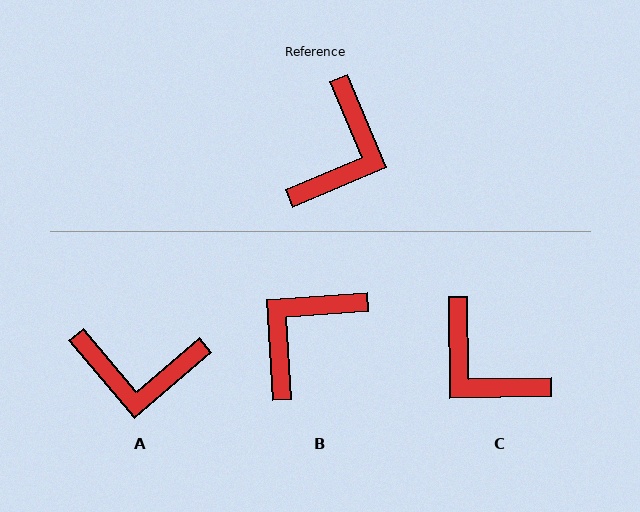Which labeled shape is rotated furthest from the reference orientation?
B, about 161 degrees away.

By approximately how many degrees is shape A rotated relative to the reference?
Approximately 72 degrees clockwise.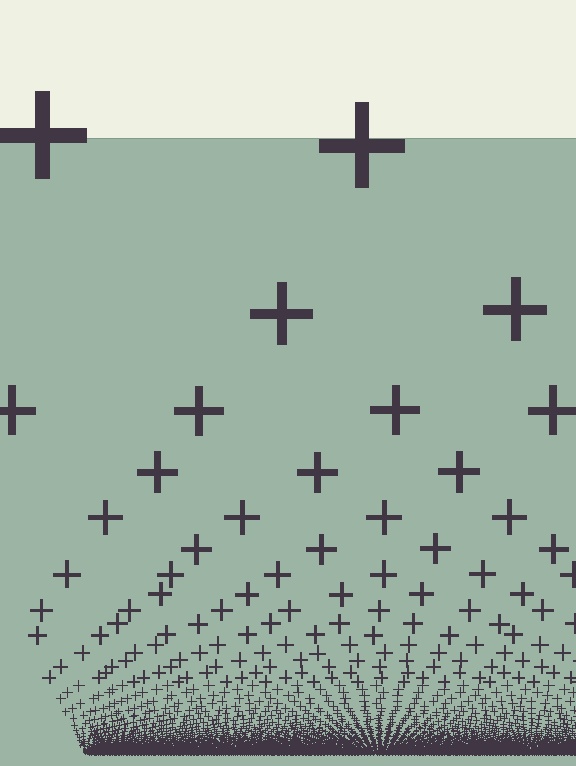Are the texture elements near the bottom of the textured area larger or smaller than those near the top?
Smaller. The gradient is inverted — elements near the bottom are smaller and denser.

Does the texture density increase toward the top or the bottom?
Density increases toward the bottom.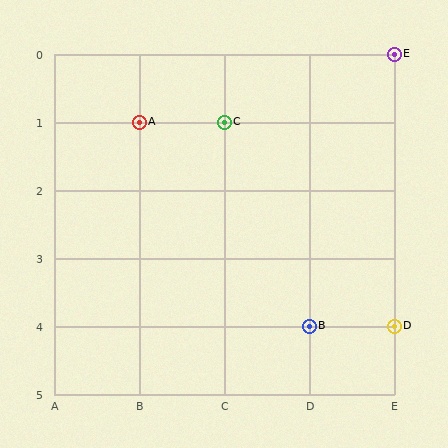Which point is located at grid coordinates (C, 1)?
Point C is at (C, 1).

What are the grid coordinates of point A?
Point A is at grid coordinates (B, 1).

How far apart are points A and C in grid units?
Points A and C are 1 column apart.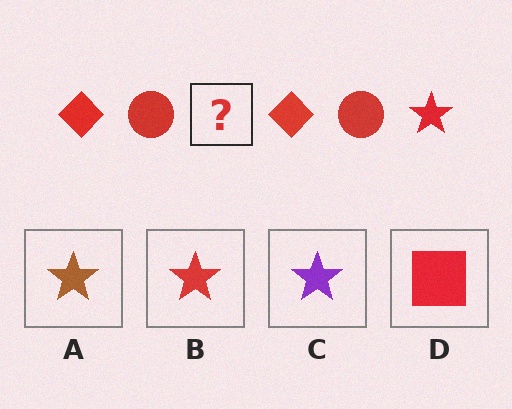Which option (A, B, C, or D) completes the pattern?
B.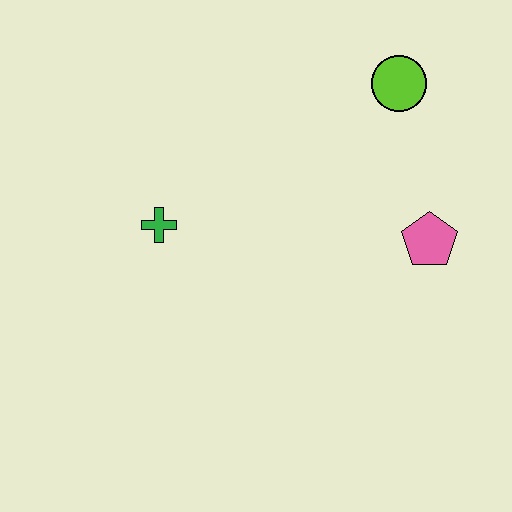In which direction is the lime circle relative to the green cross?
The lime circle is to the right of the green cross.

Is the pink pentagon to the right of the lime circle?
Yes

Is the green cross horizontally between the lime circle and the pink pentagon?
No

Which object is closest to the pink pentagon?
The lime circle is closest to the pink pentagon.